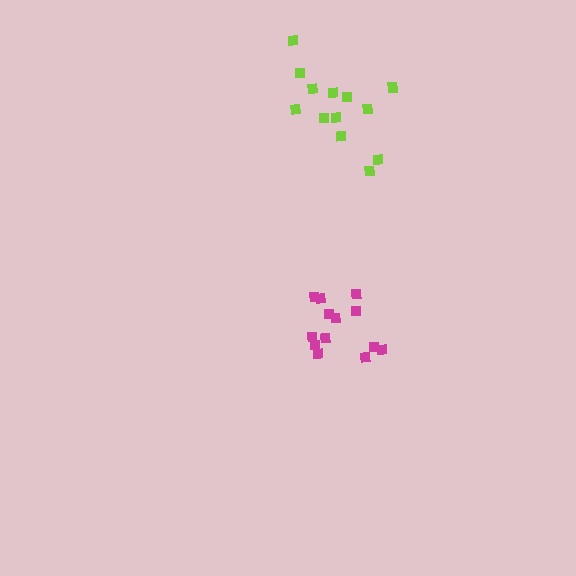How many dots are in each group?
Group 1: 13 dots, Group 2: 13 dots (26 total).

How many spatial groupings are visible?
There are 2 spatial groupings.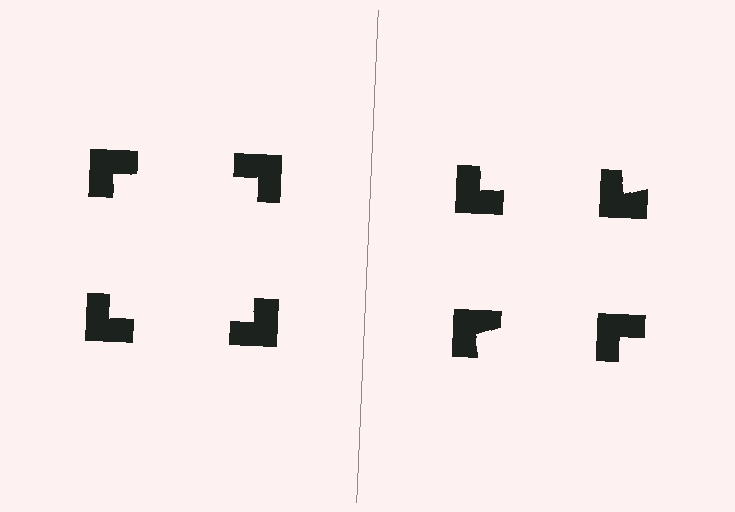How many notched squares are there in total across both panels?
8 — 4 on each side.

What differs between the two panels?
The notched squares are positioned identically on both sides; only the wedge orientations differ. On the left they align to a square; on the right they are misaligned.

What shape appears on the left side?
An illusory square.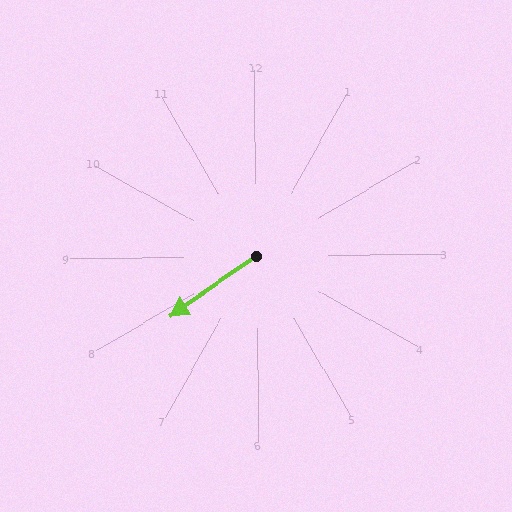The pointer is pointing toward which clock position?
Roughly 8 o'clock.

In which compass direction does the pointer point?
Southwest.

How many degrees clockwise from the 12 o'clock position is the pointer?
Approximately 236 degrees.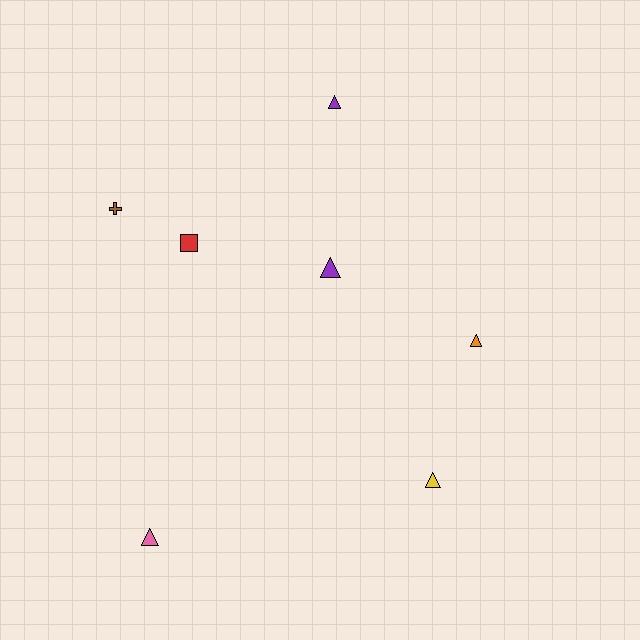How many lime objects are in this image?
There are no lime objects.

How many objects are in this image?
There are 7 objects.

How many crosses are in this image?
There is 1 cross.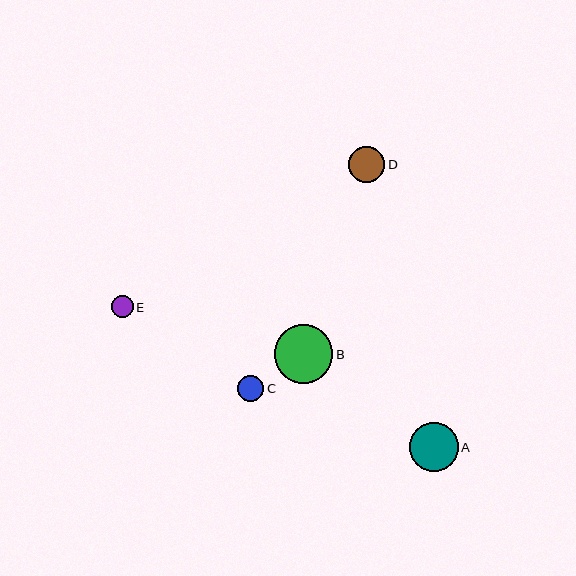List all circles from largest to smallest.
From largest to smallest: B, A, D, C, E.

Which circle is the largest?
Circle B is the largest with a size of approximately 59 pixels.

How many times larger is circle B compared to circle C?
Circle B is approximately 2.2 times the size of circle C.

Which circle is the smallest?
Circle E is the smallest with a size of approximately 22 pixels.